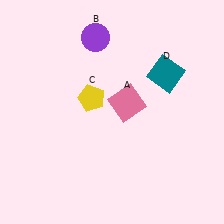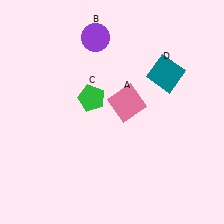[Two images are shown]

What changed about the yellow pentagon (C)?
In Image 1, C is yellow. In Image 2, it changed to green.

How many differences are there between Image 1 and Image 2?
There is 1 difference between the two images.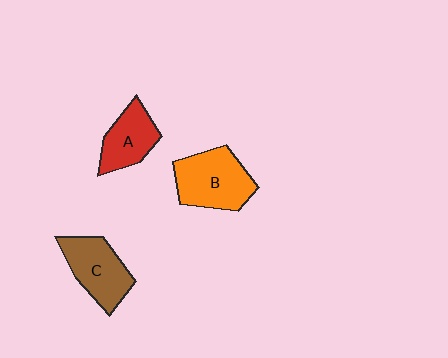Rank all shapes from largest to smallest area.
From largest to smallest: B (orange), C (brown), A (red).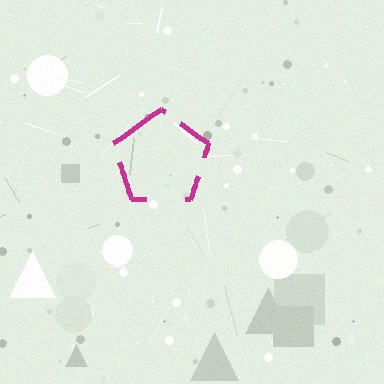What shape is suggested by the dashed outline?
The dashed outline suggests a pentagon.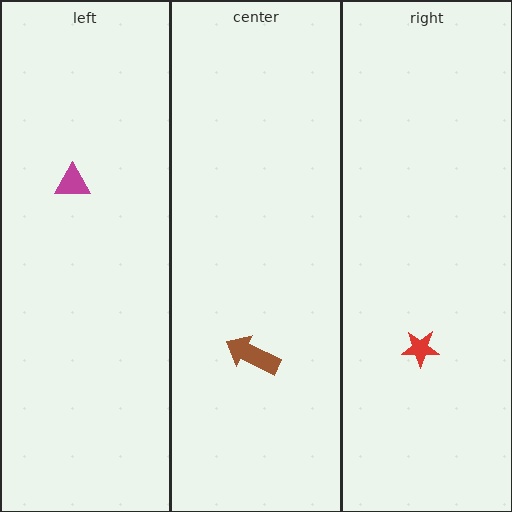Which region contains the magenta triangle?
The left region.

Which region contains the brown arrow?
The center region.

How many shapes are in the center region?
1.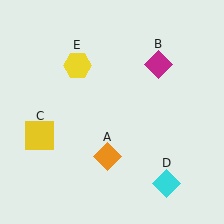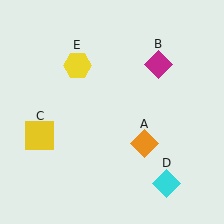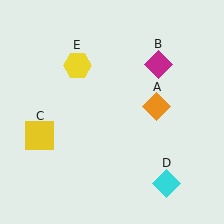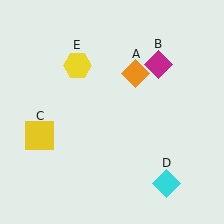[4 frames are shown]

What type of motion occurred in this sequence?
The orange diamond (object A) rotated counterclockwise around the center of the scene.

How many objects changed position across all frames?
1 object changed position: orange diamond (object A).